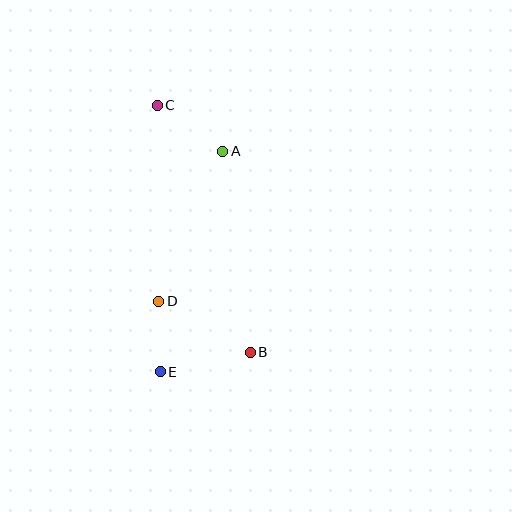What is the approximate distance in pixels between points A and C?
The distance between A and C is approximately 80 pixels.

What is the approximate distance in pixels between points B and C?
The distance between B and C is approximately 264 pixels.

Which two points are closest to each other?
Points D and E are closest to each other.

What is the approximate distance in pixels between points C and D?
The distance between C and D is approximately 196 pixels.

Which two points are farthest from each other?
Points C and E are farthest from each other.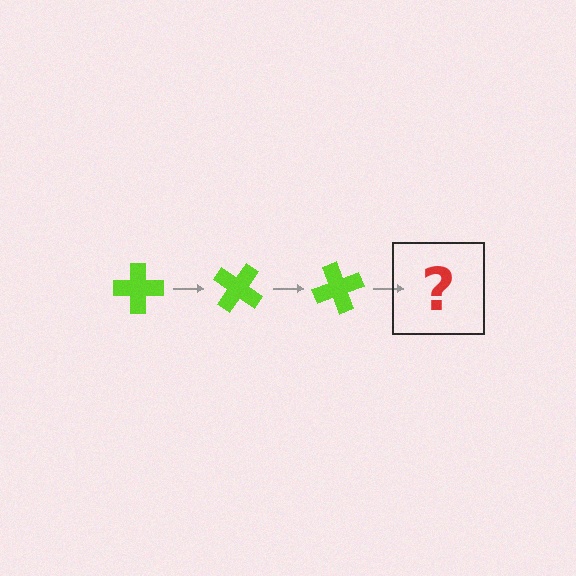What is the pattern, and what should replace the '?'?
The pattern is that the cross rotates 35 degrees each step. The '?' should be a lime cross rotated 105 degrees.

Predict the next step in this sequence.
The next step is a lime cross rotated 105 degrees.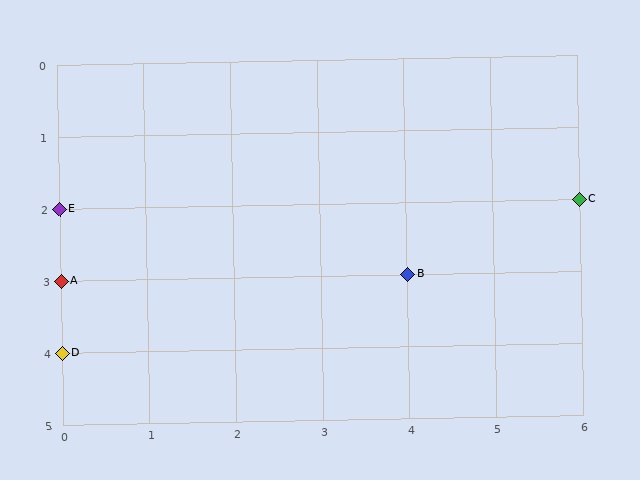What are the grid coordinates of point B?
Point B is at grid coordinates (4, 3).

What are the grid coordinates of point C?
Point C is at grid coordinates (6, 2).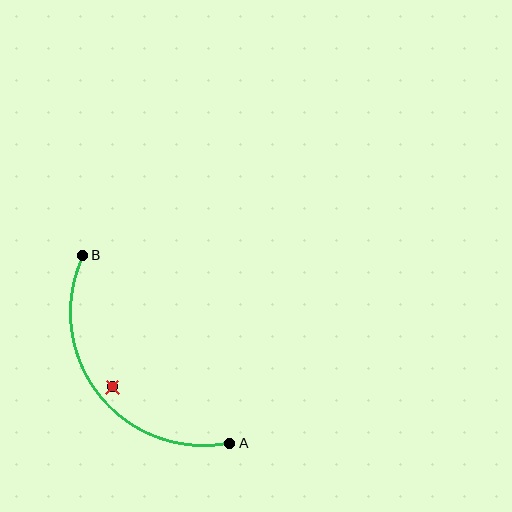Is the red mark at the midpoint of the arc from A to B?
No — the red mark does not lie on the arc at all. It sits slightly inside the curve.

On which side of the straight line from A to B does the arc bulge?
The arc bulges below and to the left of the straight line connecting A and B.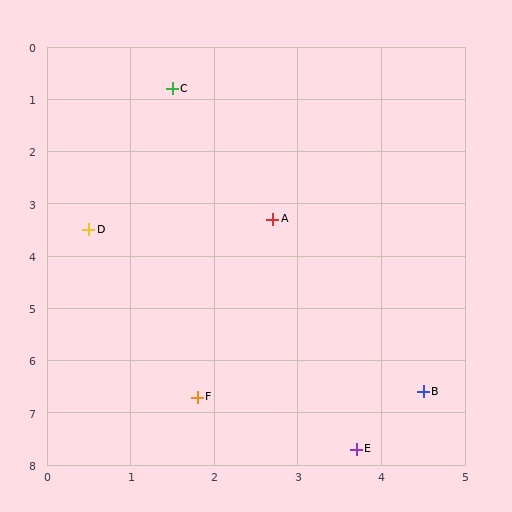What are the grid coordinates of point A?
Point A is at approximately (2.7, 3.3).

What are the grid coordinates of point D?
Point D is at approximately (0.5, 3.5).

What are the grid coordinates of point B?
Point B is at approximately (4.5, 6.6).